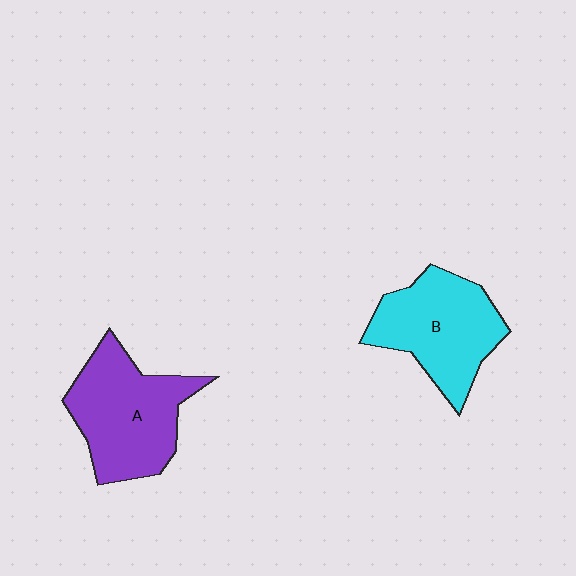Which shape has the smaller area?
Shape B (cyan).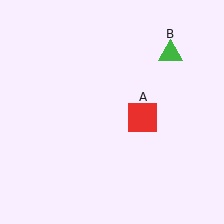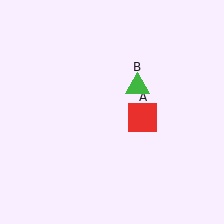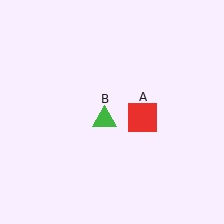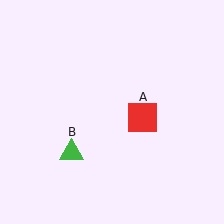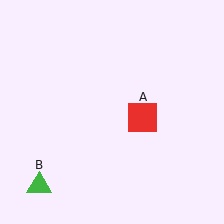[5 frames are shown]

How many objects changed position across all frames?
1 object changed position: green triangle (object B).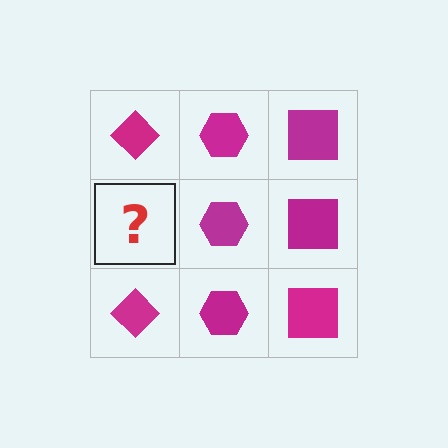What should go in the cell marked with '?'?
The missing cell should contain a magenta diamond.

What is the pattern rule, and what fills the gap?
The rule is that each column has a consistent shape. The gap should be filled with a magenta diamond.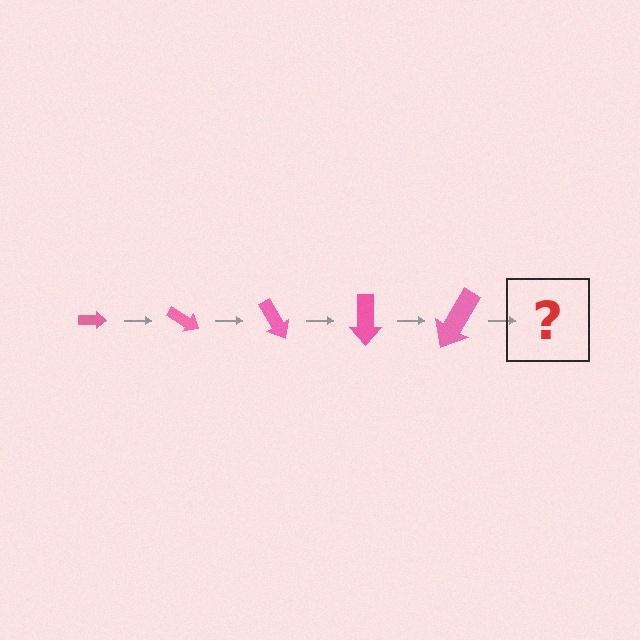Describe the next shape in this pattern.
It should be an arrow, larger than the previous one and rotated 150 degrees from the start.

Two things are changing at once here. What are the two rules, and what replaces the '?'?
The two rules are that the arrow grows larger each step and it rotates 30 degrees each step. The '?' should be an arrow, larger than the previous one and rotated 150 degrees from the start.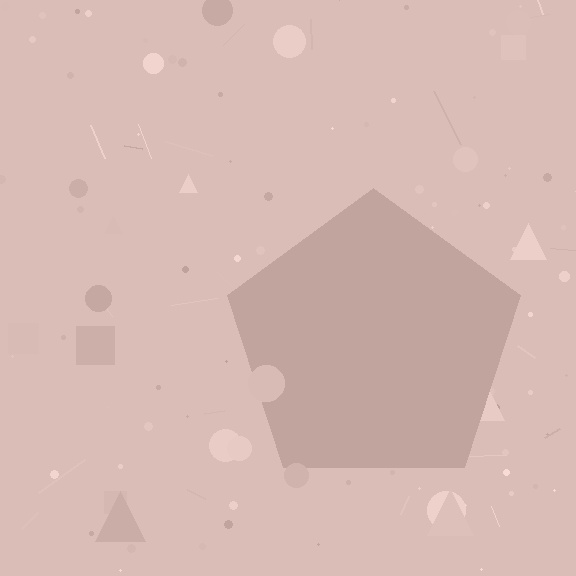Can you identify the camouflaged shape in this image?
The camouflaged shape is a pentagon.